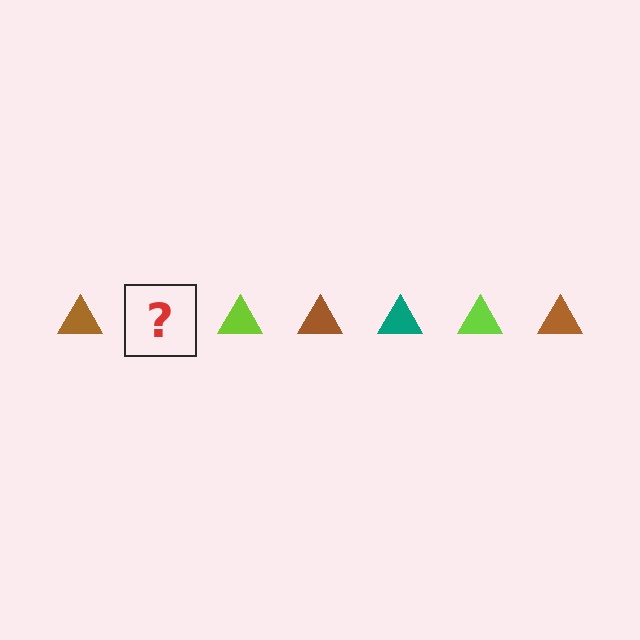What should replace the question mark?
The question mark should be replaced with a teal triangle.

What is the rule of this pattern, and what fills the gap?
The rule is that the pattern cycles through brown, teal, lime triangles. The gap should be filled with a teal triangle.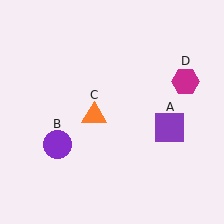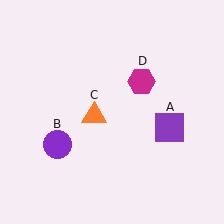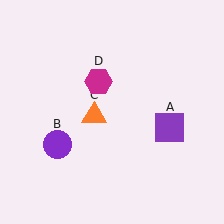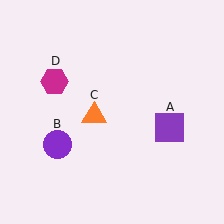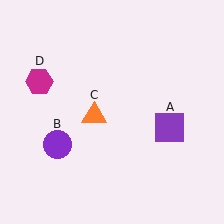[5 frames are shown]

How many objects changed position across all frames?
1 object changed position: magenta hexagon (object D).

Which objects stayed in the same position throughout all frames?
Purple square (object A) and purple circle (object B) and orange triangle (object C) remained stationary.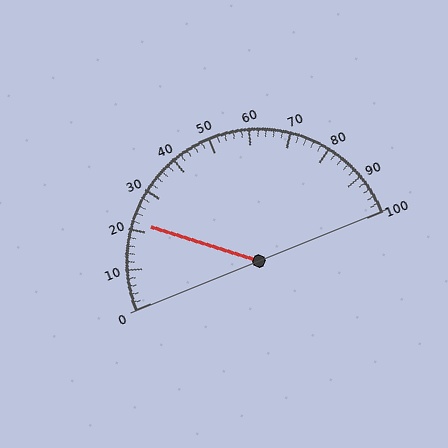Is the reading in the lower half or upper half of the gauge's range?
The reading is in the lower half of the range (0 to 100).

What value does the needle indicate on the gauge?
The needle indicates approximately 22.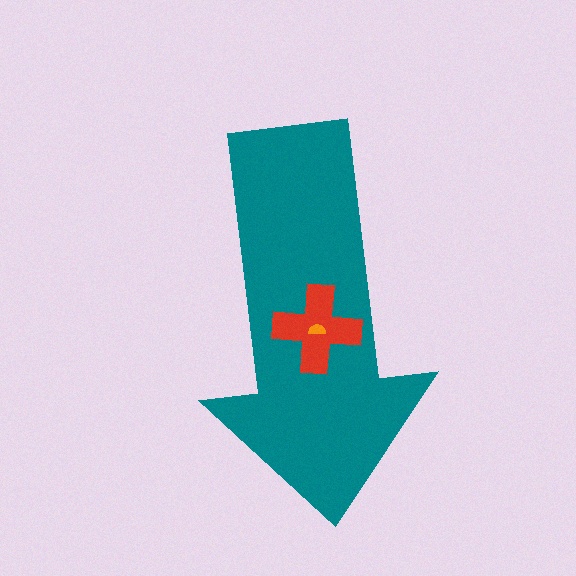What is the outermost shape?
The teal arrow.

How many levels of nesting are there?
3.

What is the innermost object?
The orange semicircle.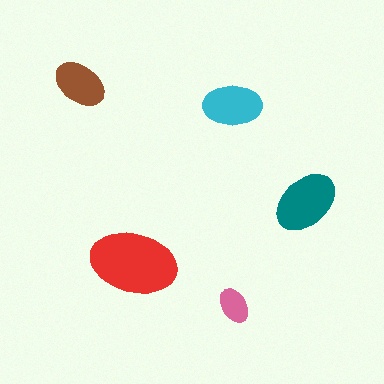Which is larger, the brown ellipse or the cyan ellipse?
The cyan one.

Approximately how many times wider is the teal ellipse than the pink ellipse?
About 2 times wider.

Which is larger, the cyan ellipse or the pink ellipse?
The cyan one.